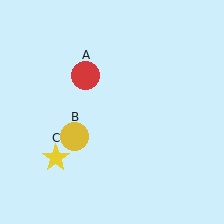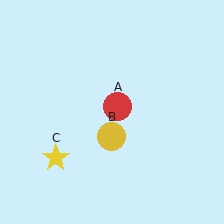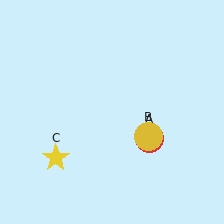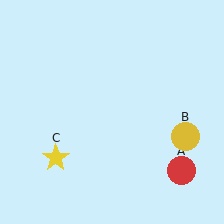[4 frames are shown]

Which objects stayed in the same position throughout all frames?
Yellow star (object C) remained stationary.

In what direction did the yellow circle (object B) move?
The yellow circle (object B) moved right.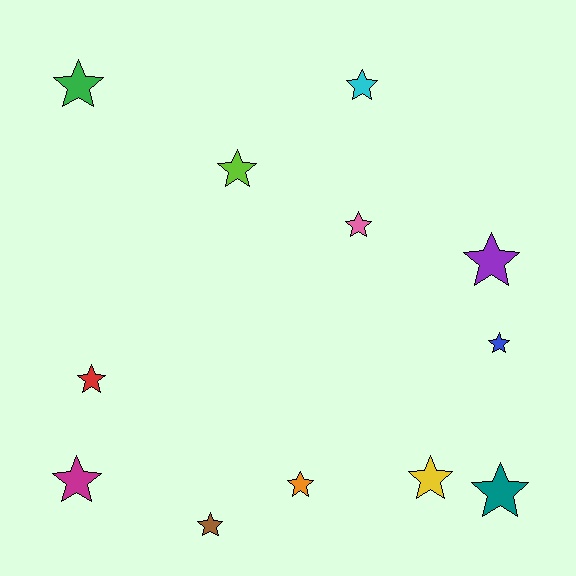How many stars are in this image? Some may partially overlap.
There are 12 stars.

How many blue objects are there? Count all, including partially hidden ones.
There is 1 blue object.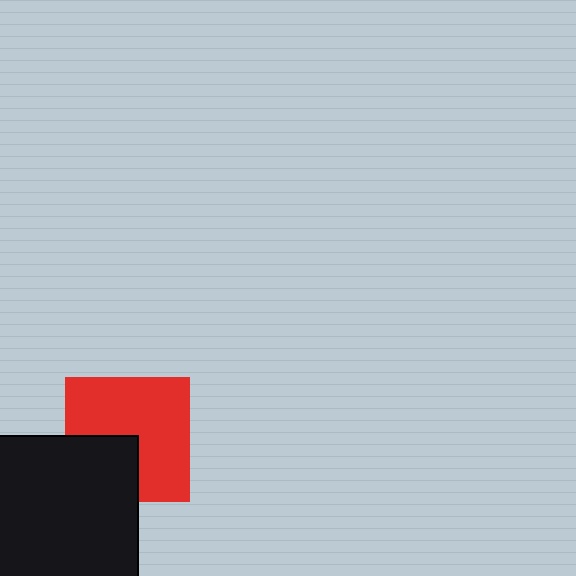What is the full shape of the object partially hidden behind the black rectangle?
The partially hidden object is a red square.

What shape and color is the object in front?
The object in front is a black rectangle.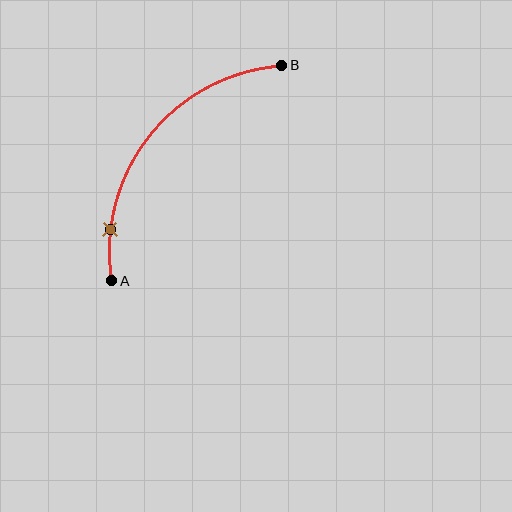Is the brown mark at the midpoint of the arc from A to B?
No. The brown mark lies on the arc but is closer to endpoint A. The arc midpoint would be at the point on the curve equidistant along the arc from both A and B.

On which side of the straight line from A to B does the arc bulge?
The arc bulges above and to the left of the straight line connecting A and B.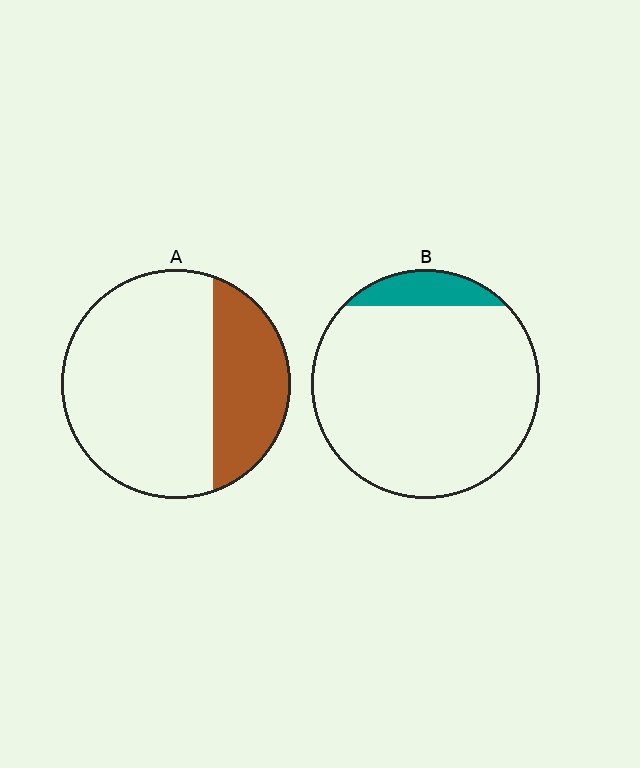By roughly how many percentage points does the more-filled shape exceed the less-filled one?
By roughly 20 percentage points (A over B).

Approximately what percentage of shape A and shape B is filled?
A is approximately 30% and B is approximately 10%.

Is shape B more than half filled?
No.